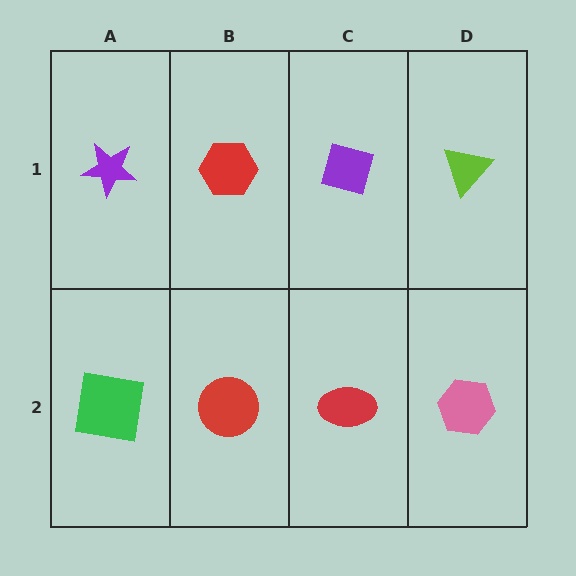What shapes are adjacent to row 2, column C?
A purple diamond (row 1, column C), a red circle (row 2, column B), a pink hexagon (row 2, column D).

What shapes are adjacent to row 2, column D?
A lime triangle (row 1, column D), a red ellipse (row 2, column C).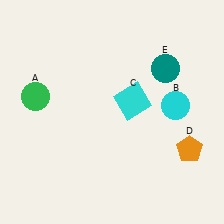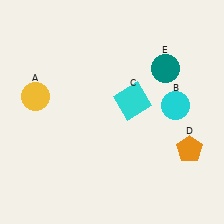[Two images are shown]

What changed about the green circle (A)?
In Image 1, A is green. In Image 2, it changed to yellow.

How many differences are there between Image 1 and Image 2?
There is 1 difference between the two images.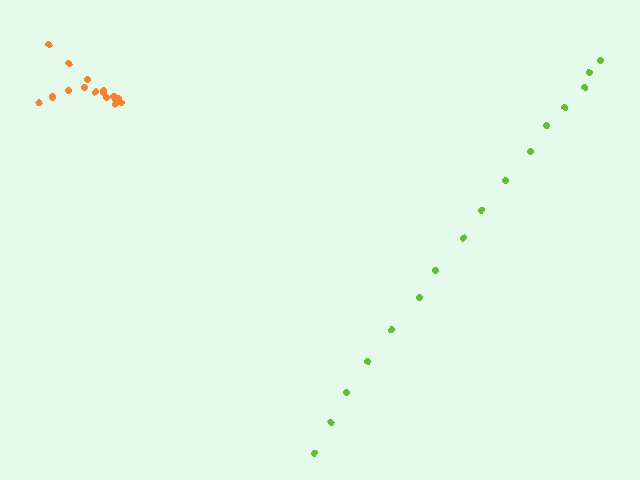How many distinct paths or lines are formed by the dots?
There are 2 distinct paths.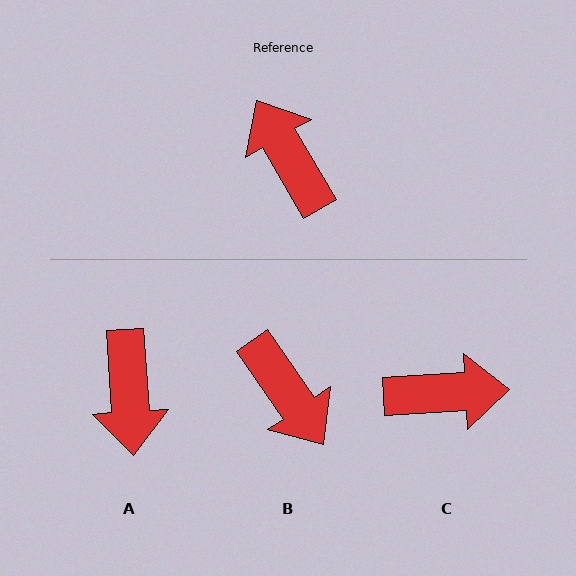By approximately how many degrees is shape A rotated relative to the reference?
Approximately 154 degrees counter-clockwise.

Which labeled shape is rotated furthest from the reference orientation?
B, about 176 degrees away.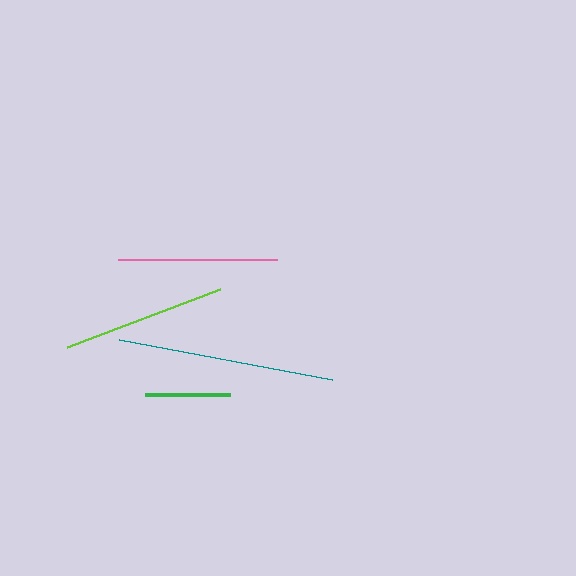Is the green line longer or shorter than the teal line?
The teal line is longer than the green line.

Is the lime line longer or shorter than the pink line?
The lime line is longer than the pink line.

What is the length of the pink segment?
The pink segment is approximately 159 pixels long.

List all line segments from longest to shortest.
From longest to shortest: teal, lime, pink, green.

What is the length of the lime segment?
The lime segment is approximately 164 pixels long.